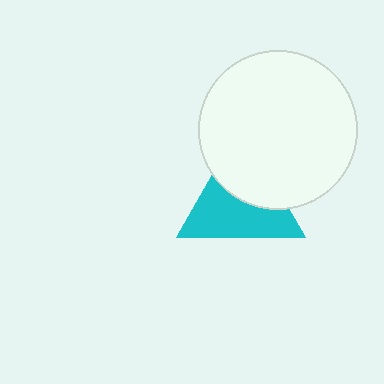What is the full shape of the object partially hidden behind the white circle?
The partially hidden object is a cyan triangle.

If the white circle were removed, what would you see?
You would see the complete cyan triangle.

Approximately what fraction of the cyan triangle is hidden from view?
Roughly 43% of the cyan triangle is hidden behind the white circle.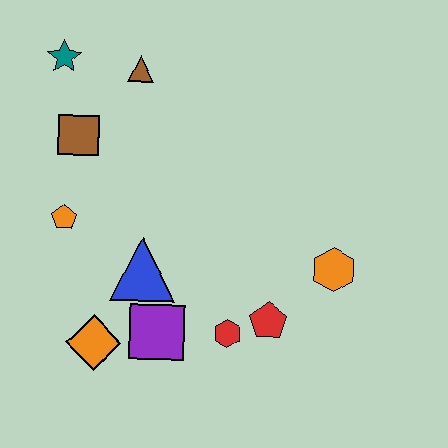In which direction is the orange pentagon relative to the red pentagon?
The orange pentagon is to the left of the red pentagon.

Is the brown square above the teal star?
No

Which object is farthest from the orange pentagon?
The orange hexagon is farthest from the orange pentagon.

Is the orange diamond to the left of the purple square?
Yes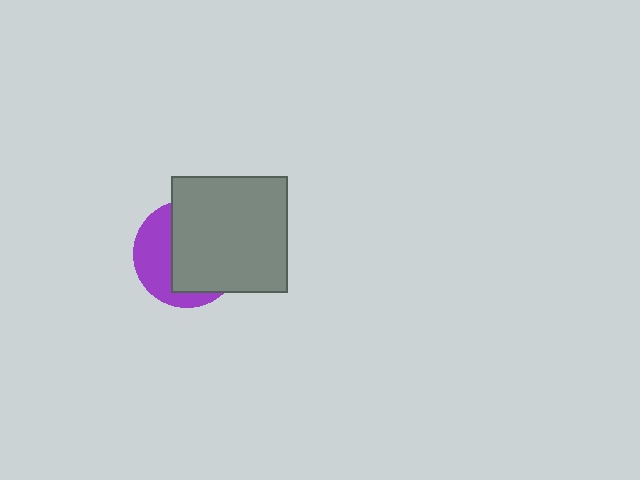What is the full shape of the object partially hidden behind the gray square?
The partially hidden object is a purple circle.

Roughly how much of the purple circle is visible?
A small part of it is visible (roughly 38%).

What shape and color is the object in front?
The object in front is a gray square.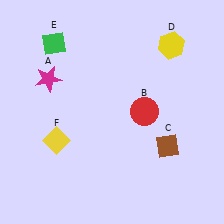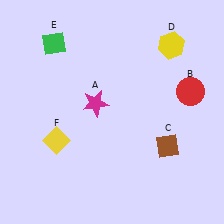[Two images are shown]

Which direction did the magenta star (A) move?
The magenta star (A) moved right.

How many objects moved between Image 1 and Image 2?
2 objects moved between the two images.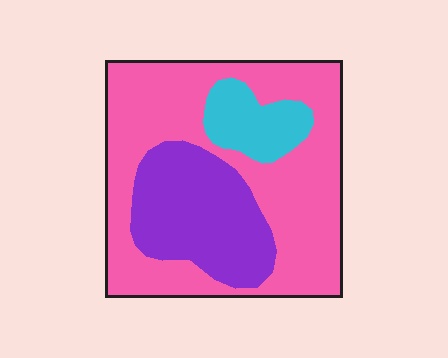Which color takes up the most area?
Pink, at roughly 60%.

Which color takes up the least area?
Cyan, at roughly 10%.